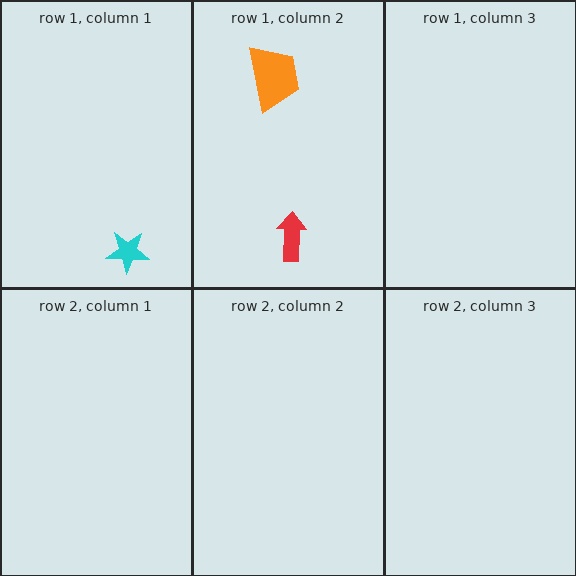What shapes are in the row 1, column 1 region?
The cyan star.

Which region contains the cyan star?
The row 1, column 1 region.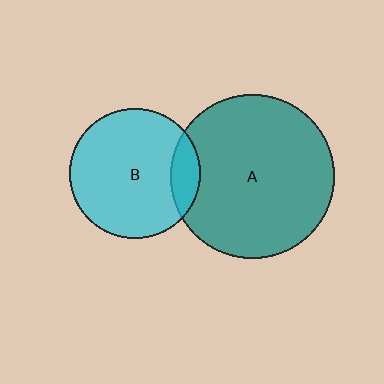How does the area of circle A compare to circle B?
Approximately 1.6 times.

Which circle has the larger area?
Circle A (teal).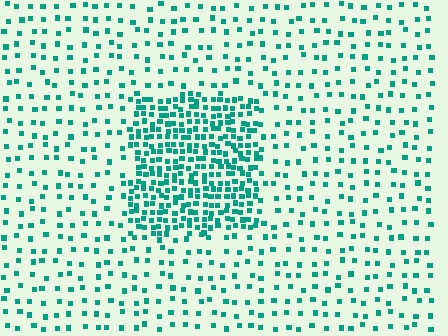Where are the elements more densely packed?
The elements are more densely packed inside the rectangle boundary.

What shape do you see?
I see a rectangle.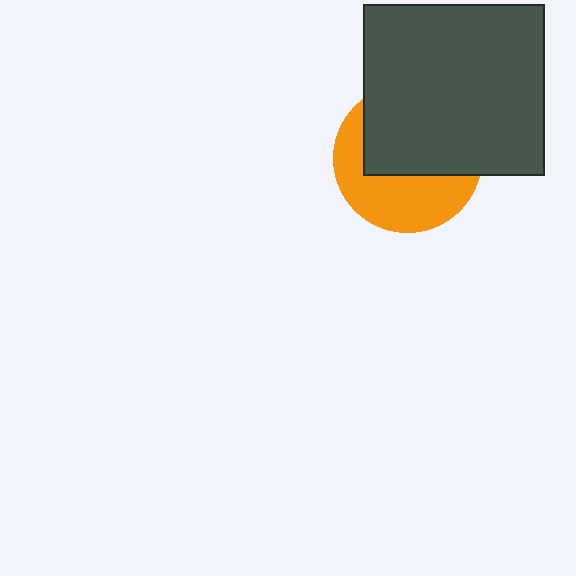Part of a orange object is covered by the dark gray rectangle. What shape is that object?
It is a circle.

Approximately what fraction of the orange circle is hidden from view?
Roughly 54% of the orange circle is hidden behind the dark gray rectangle.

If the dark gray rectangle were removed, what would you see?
You would see the complete orange circle.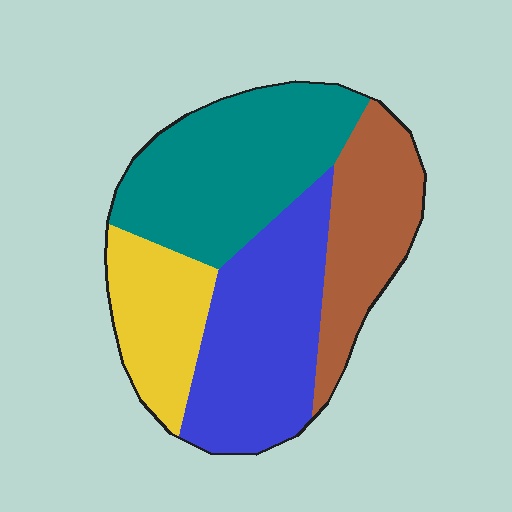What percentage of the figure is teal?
Teal takes up about one third (1/3) of the figure.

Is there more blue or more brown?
Blue.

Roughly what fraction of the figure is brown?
Brown takes up about one fifth (1/5) of the figure.